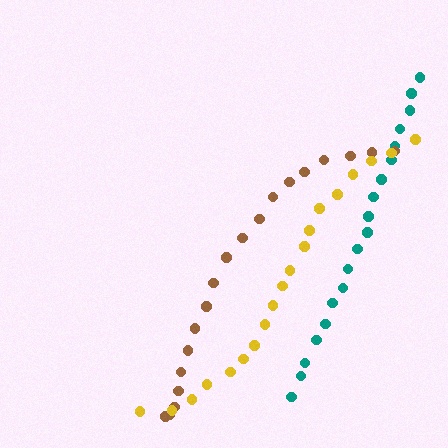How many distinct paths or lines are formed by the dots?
There are 3 distinct paths.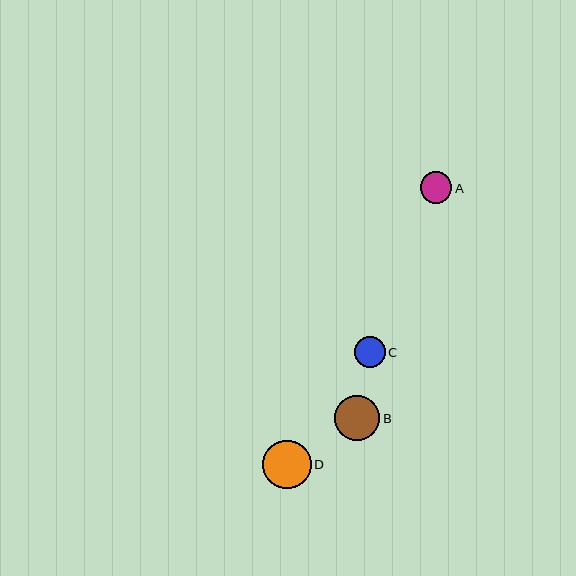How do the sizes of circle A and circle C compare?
Circle A and circle C are approximately the same size.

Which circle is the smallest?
Circle C is the smallest with a size of approximately 30 pixels.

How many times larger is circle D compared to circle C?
Circle D is approximately 1.6 times the size of circle C.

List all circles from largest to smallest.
From largest to smallest: D, B, A, C.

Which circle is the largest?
Circle D is the largest with a size of approximately 49 pixels.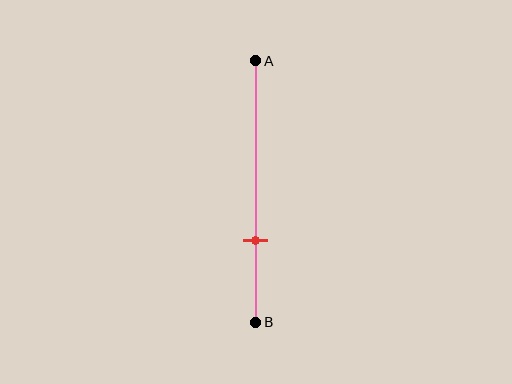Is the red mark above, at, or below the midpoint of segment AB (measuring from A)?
The red mark is below the midpoint of segment AB.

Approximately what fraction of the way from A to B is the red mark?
The red mark is approximately 70% of the way from A to B.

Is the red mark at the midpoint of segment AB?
No, the mark is at about 70% from A, not at the 50% midpoint.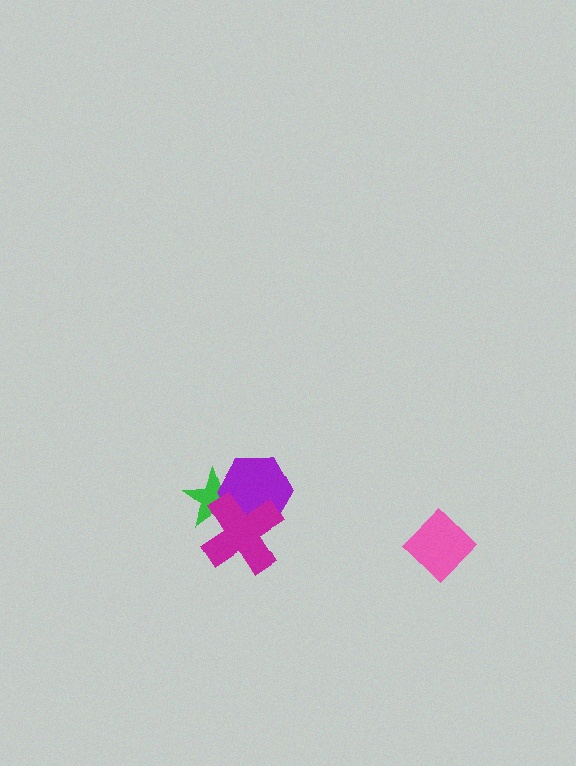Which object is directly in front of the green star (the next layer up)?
The purple hexagon is directly in front of the green star.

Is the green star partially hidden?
Yes, it is partially covered by another shape.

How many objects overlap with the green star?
2 objects overlap with the green star.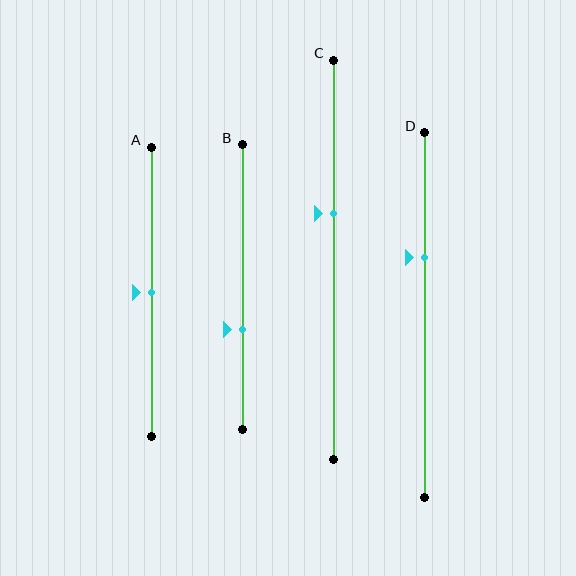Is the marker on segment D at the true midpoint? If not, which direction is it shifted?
No, the marker on segment D is shifted upward by about 16% of the segment length.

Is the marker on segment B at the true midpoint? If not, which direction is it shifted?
No, the marker on segment B is shifted downward by about 15% of the segment length.